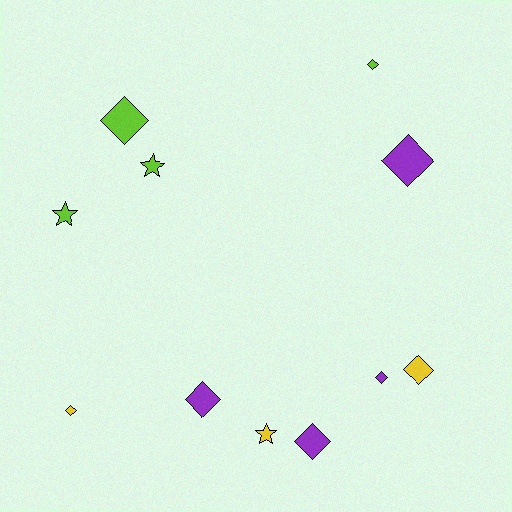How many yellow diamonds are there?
There are 2 yellow diamonds.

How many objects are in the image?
There are 11 objects.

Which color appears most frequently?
Lime, with 4 objects.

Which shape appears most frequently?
Diamond, with 8 objects.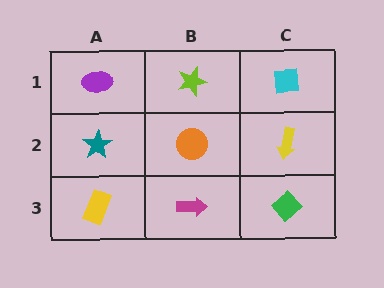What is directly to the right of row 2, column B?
A yellow arrow.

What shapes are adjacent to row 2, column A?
A purple ellipse (row 1, column A), a yellow rectangle (row 3, column A), an orange circle (row 2, column B).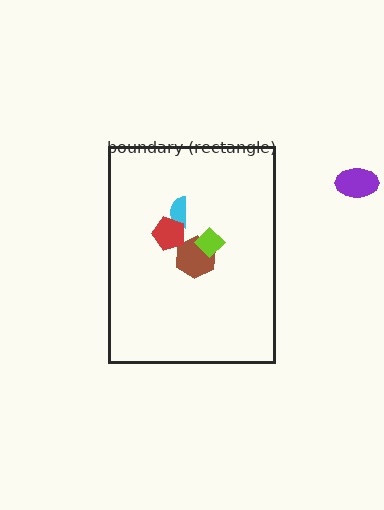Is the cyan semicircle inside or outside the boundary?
Inside.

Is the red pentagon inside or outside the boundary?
Inside.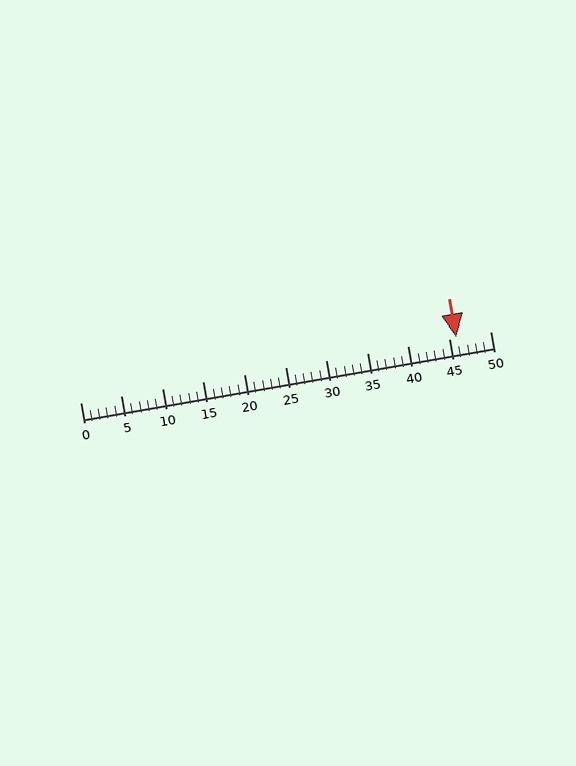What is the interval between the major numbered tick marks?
The major tick marks are spaced 5 units apart.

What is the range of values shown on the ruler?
The ruler shows values from 0 to 50.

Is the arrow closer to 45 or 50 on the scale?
The arrow is closer to 45.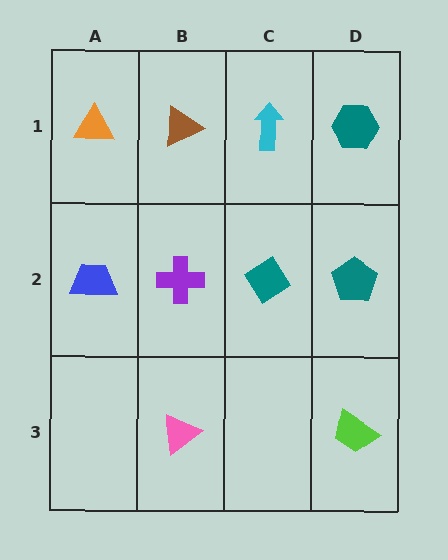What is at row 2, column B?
A purple cross.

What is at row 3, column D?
A lime trapezoid.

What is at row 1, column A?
An orange triangle.